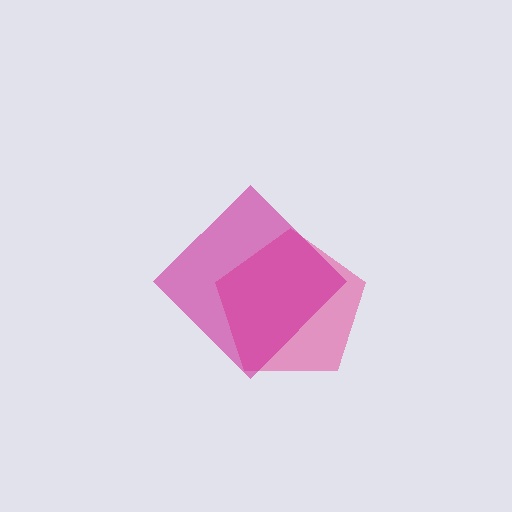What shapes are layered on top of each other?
The layered shapes are: a pink pentagon, a magenta diamond.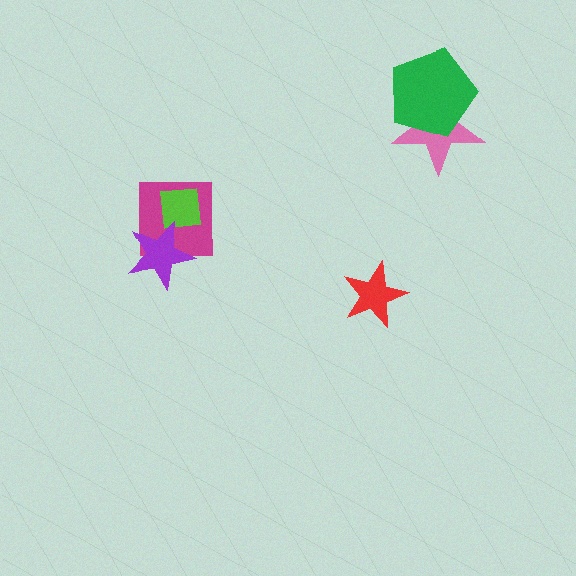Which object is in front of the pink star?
The green pentagon is in front of the pink star.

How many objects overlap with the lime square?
2 objects overlap with the lime square.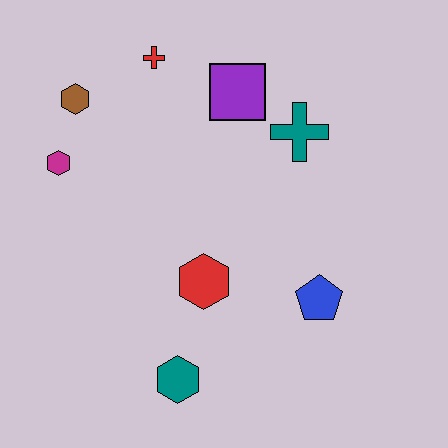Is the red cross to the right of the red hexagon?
No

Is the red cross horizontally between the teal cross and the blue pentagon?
No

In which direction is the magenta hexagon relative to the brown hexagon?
The magenta hexagon is below the brown hexagon.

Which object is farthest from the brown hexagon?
The blue pentagon is farthest from the brown hexagon.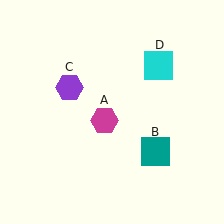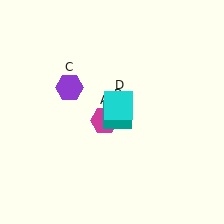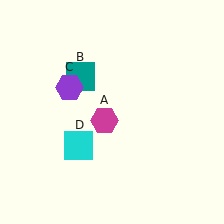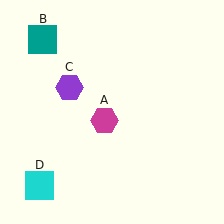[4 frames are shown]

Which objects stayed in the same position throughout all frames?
Magenta hexagon (object A) and purple hexagon (object C) remained stationary.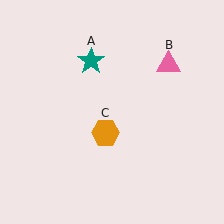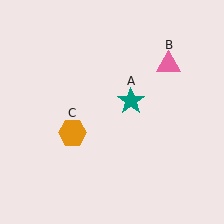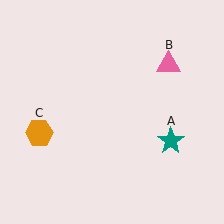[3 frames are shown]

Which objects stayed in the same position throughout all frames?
Pink triangle (object B) remained stationary.